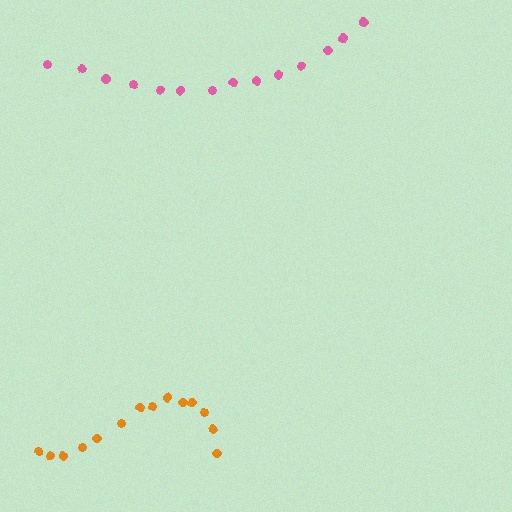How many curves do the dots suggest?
There are 2 distinct paths.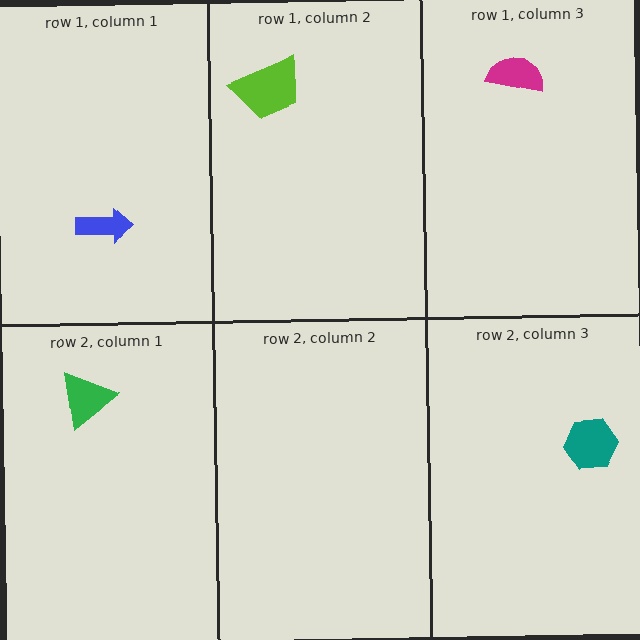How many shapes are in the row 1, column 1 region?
1.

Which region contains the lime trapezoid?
The row 1, column 2 region.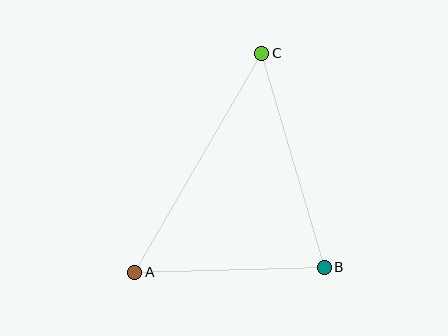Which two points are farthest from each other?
Points A and C are farthest from each other.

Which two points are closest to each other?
Points A and B are closest to each other.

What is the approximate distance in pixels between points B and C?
The distance between B and C is approximately 223 pixels.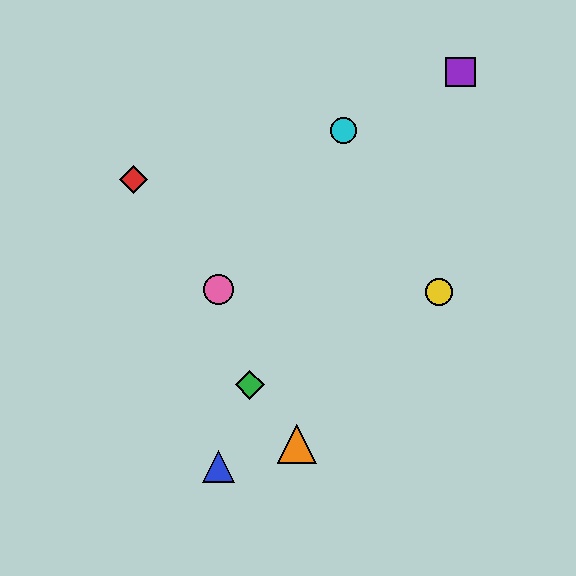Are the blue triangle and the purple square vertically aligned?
No, the blue triangle is at x≈218 and the purple square is at x≈460.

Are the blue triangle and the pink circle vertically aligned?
Yes, both are at x≈218.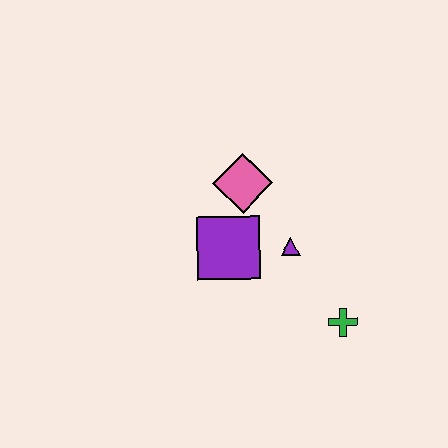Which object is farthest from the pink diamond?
The green cross is farthest from the pink diamond.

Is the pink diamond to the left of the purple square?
No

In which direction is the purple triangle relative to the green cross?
The purple triangle is above the green cross.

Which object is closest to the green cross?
The purple triangle is closest to the green cross.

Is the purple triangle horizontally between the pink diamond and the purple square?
No